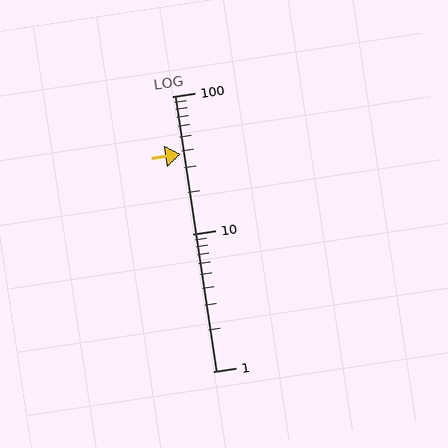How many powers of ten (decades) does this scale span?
The scale spans 2 decades, from 1 to 100.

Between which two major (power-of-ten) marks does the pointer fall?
The pointer is between 10 and 100.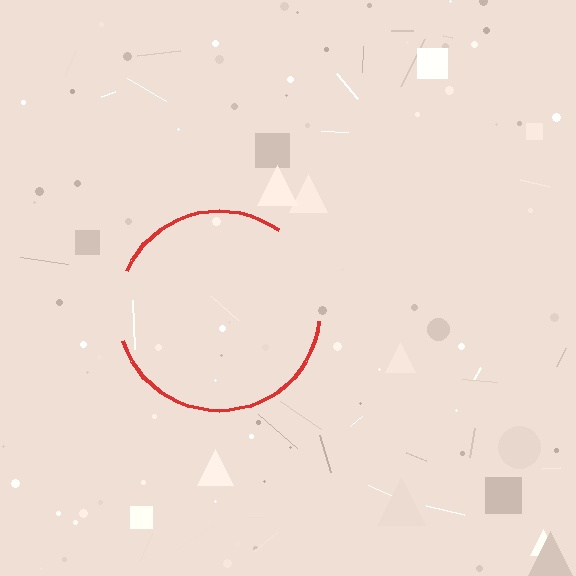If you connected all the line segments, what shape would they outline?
They would outline a circle.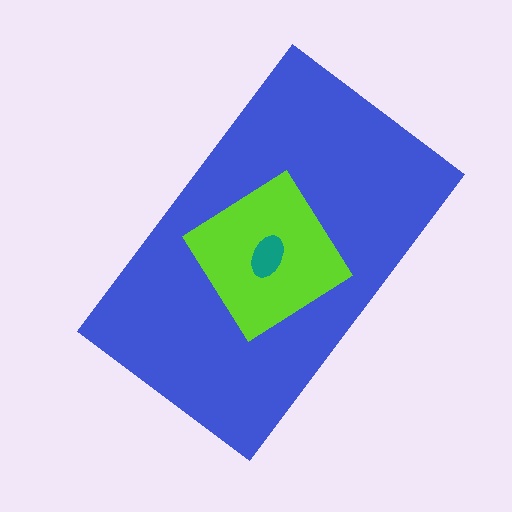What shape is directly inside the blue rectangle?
The lime diamond.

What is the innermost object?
The teal ellipse.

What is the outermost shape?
The blue rectangle.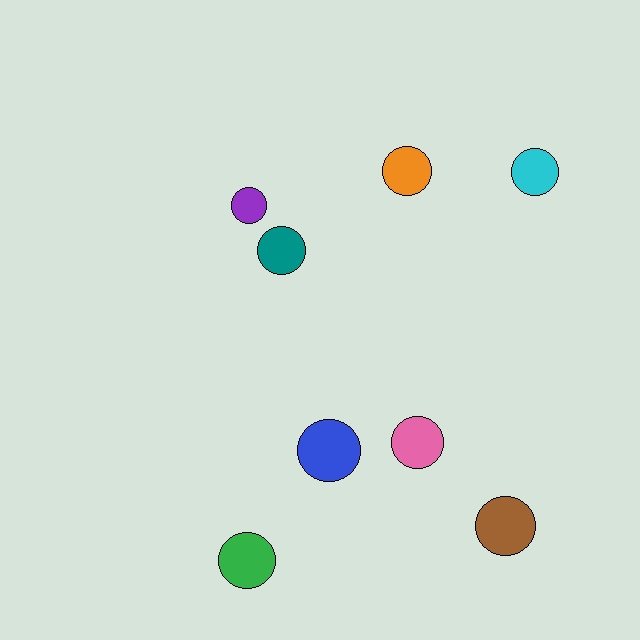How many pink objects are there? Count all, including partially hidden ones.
There is 1 pink object.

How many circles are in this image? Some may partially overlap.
There are 8 circles.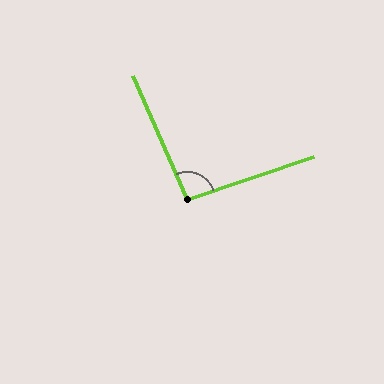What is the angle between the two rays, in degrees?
Approximately 95 degrees.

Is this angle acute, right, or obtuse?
It is approximately a right angle.